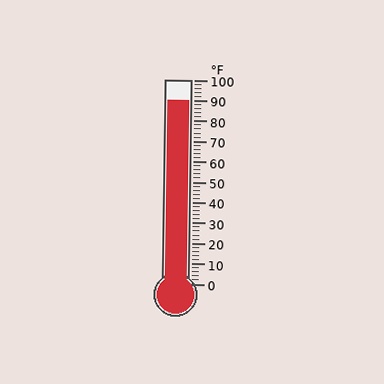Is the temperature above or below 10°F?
The temperature is above 10°F.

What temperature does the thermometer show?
The thermometer shows approximately 90°F.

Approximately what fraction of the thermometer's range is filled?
The thermometer is filled to approximately 90% of its range.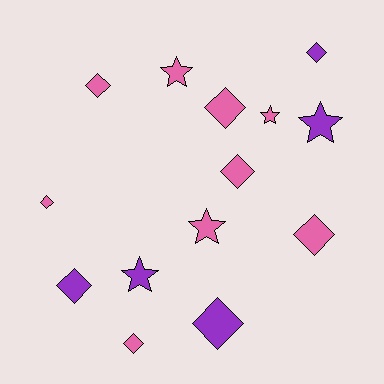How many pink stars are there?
There are 3 pink stars.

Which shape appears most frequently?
Diamond, with 9 objects.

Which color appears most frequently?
Pink, with 9 objects.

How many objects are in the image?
There are 14 objects.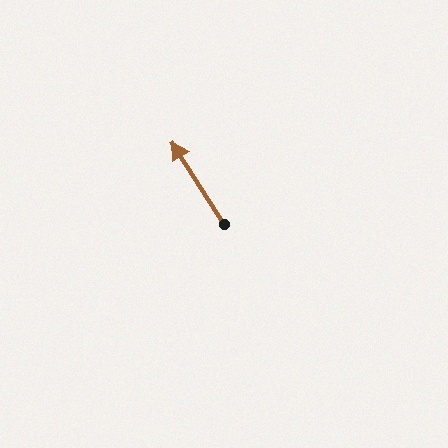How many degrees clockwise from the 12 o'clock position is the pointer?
Approximately 328 degrees.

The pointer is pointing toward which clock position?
Roughly 11 o'clock.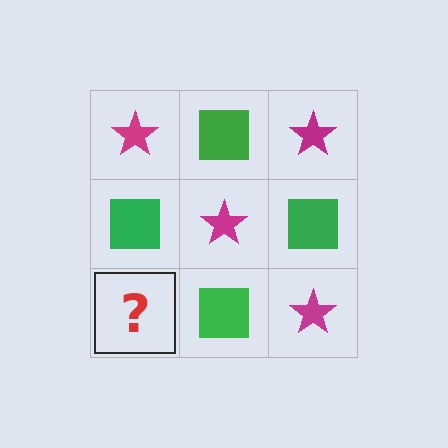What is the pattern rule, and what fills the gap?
The rule is that it alternates magenta star and green square in a checkerboard pattern. The gap should be filled with a magenta star.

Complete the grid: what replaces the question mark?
The question mark should be replaced with a magenta star.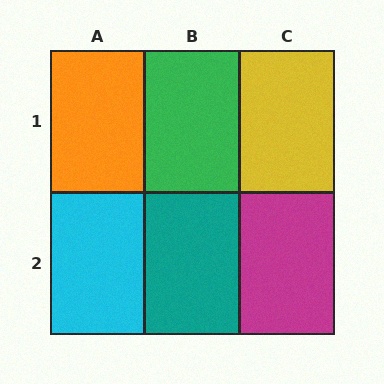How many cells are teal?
1 cell is teal.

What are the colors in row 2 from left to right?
Cyan, teal, magenta.